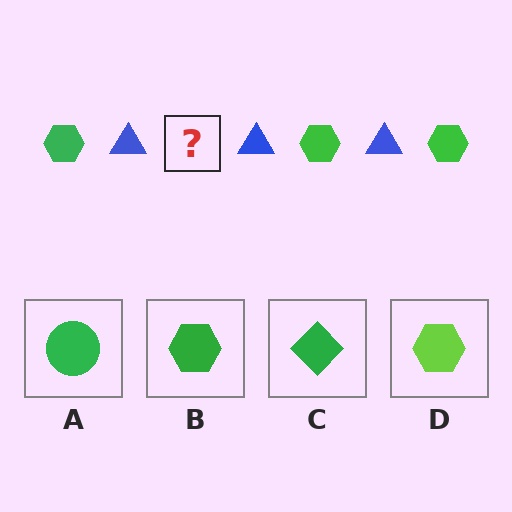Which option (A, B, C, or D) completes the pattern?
B.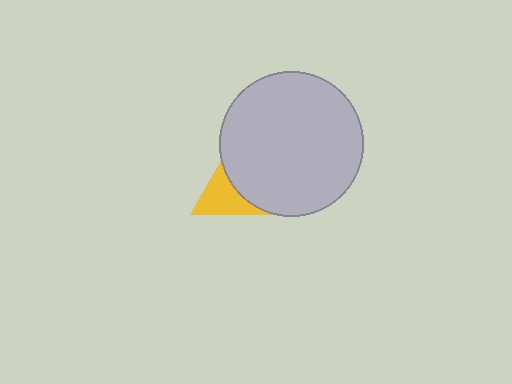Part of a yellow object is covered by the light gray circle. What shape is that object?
It is a triangle.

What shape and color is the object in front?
The object in front is a light gray circle.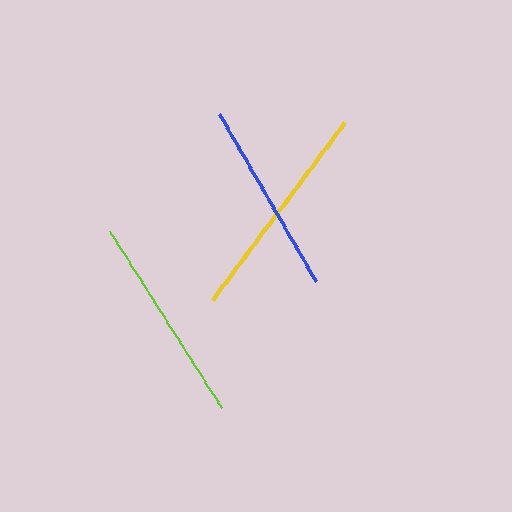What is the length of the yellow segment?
The yellow segment is approximately 221 pixels long.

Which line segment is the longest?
The yellow line is the longest at approximately 221 pixels.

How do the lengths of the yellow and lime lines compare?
The yellow and lime lines are approximately the same length.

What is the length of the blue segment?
The blue segment is approximately 193 pixels long.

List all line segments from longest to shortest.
From longest to shortest: yellow, lime, blue.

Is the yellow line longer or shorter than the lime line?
The yellow line is longer than the lime line.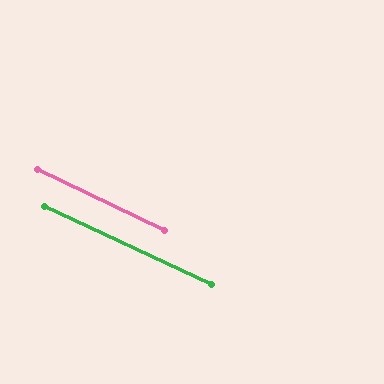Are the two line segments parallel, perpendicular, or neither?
Parallel — their directions differ by only 0.5°.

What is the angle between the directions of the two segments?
Approximately 0 degrees.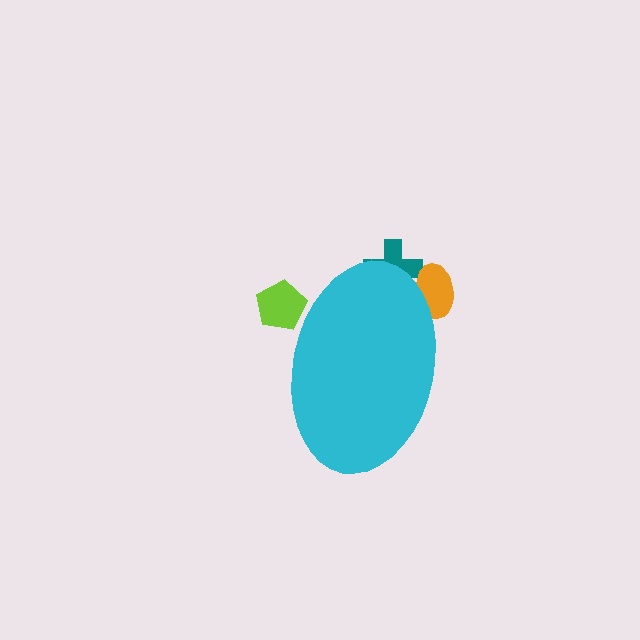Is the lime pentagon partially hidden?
Yes, the lime pentagon is partially hidden behind the cyan ellipse.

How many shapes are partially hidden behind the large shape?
3 shapes are partially hidden.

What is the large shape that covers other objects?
A cyan ellipse.